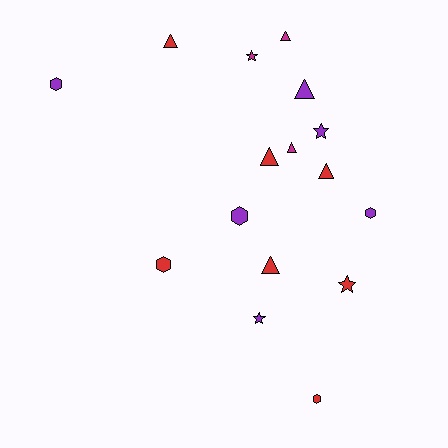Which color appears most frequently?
Red, with 7 objects.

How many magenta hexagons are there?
There are no magenta hexagons.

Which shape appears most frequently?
Triangle, with 7 objects.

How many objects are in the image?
There are 16 objects.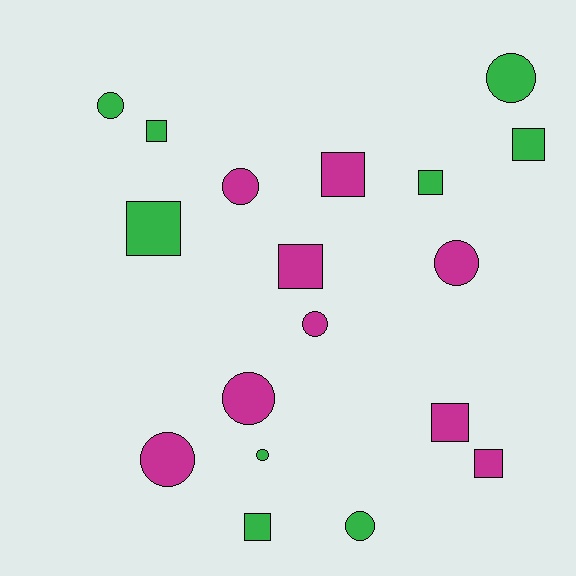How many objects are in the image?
There are 18 objects.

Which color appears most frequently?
Green, with 9 objects.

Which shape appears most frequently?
Square, with 9 objects.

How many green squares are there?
There are 5 green squares.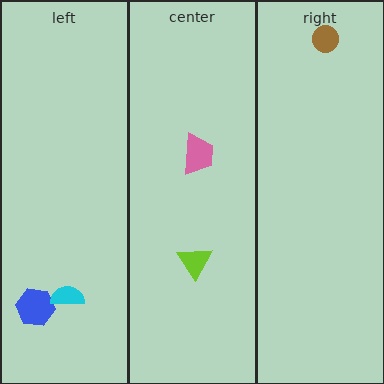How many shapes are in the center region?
2.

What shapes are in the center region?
The pink trapezoid, the lime triangle.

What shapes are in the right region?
The brown circle.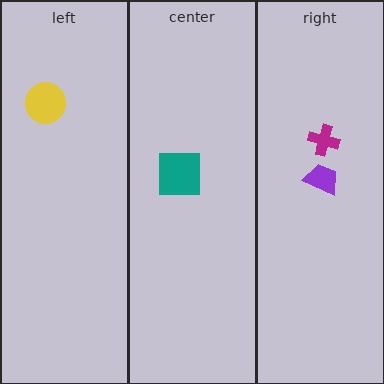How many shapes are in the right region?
2.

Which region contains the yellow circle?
The left region.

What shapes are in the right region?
The magenta cross, the purple trapezoid.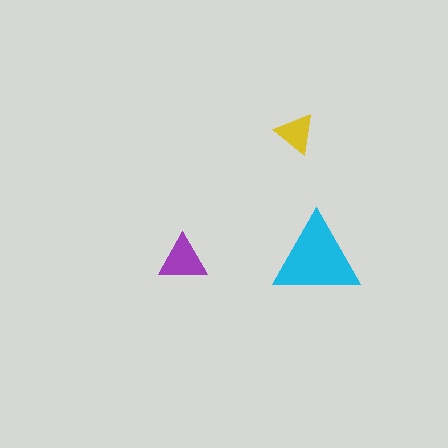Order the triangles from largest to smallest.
the cyan one, the purple one, the yellow one.